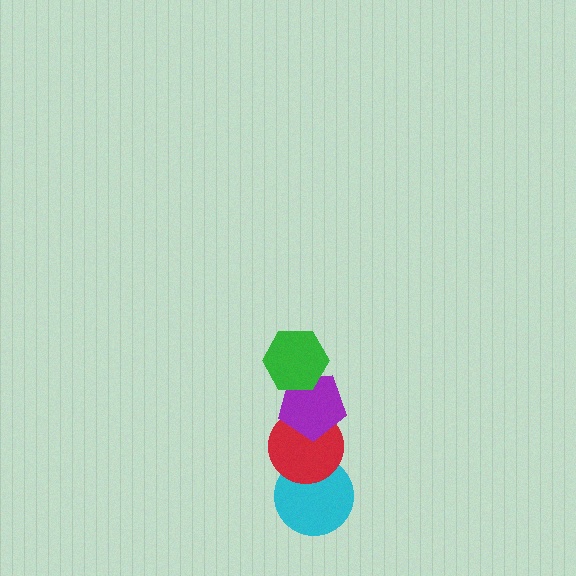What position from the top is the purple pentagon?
The purple pentagon is 2nd from the top.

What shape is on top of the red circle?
The purple pentagon is on top of the red circle.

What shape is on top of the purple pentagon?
The green hexagon is on top of the purple pentagon.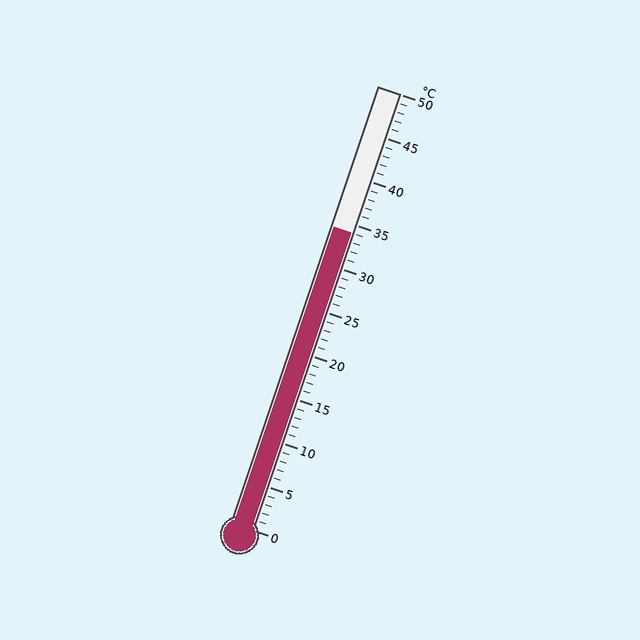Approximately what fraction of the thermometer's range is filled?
The thermometer is filled to approximately 70% of its range.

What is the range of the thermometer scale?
The thermometer scale ranges from 0°C to 50°C.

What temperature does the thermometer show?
The thermometer shows approximately 34°C.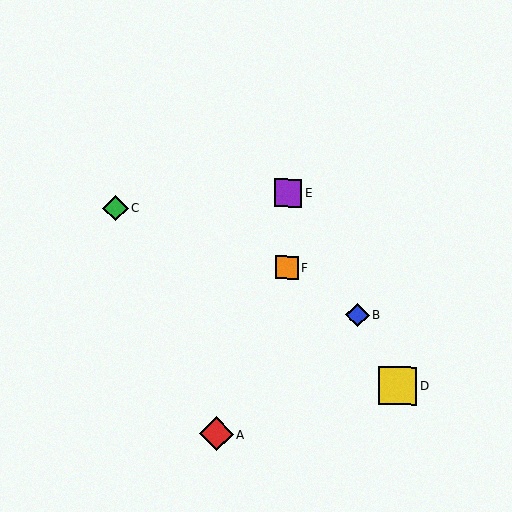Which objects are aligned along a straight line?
Objects B, D, E are aligned along a straight line.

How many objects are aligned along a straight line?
3 objects (B, D, E) are aligned along a straight line.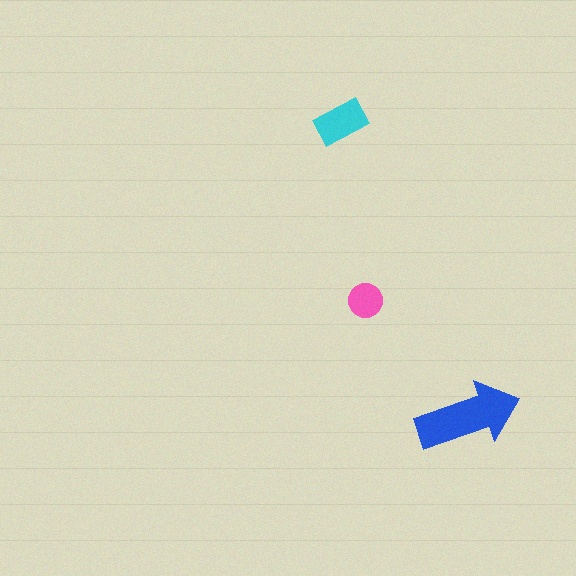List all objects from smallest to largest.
The pink circle, the cyan rectangle, the blue arrow.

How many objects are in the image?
There are 3 objects in the image.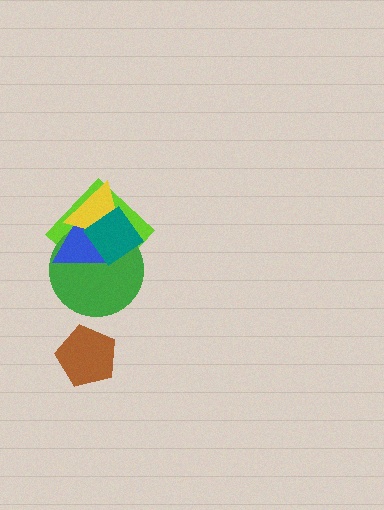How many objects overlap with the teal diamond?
4 objects overlap with the teal diamond.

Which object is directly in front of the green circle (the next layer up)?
The blue triangle is directly in front of the green circle.